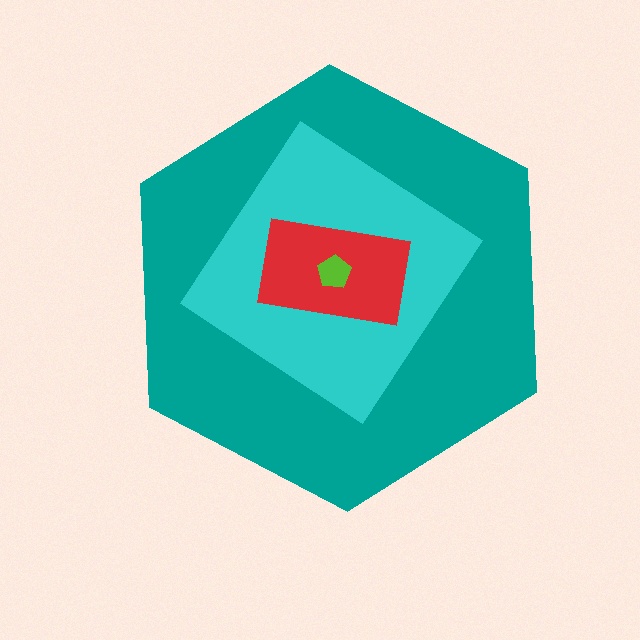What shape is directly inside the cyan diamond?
The red rectangle.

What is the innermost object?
The lime pentagon.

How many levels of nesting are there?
4.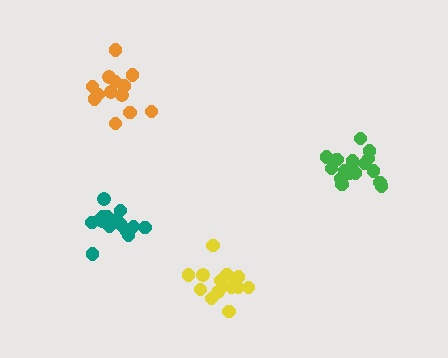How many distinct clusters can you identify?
There are 4 distinct clusters.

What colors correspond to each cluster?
The clusters are colored: green, orange, teal, yellow.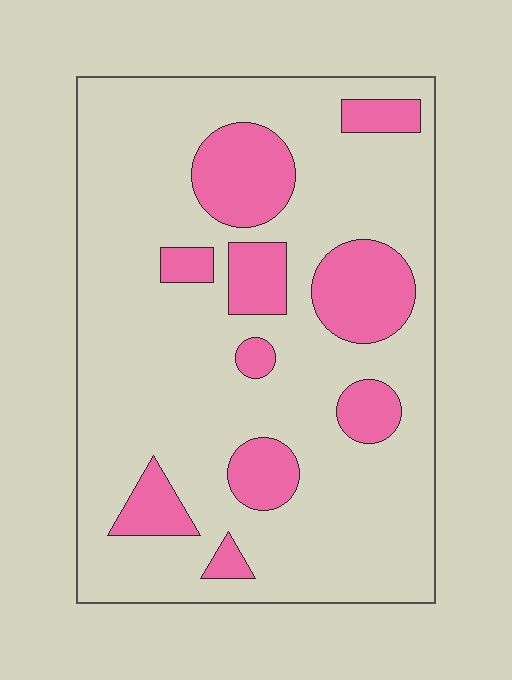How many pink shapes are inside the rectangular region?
10.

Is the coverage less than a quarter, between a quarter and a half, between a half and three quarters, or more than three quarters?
Less than a quarter.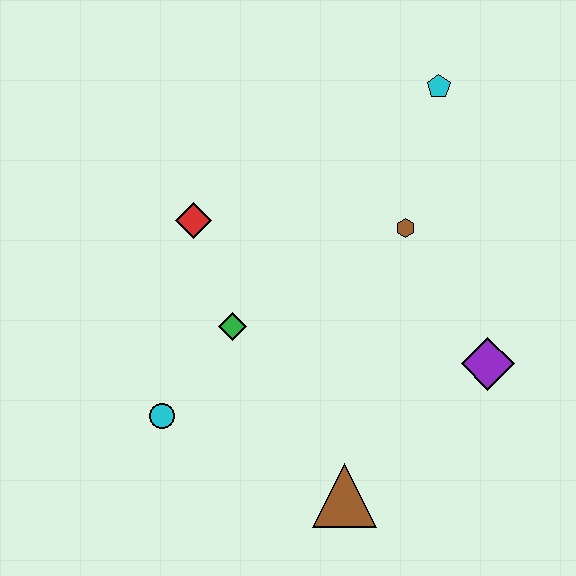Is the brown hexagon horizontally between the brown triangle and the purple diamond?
Yes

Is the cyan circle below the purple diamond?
Yes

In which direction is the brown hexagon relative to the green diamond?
The brown hexagon is to the right of the green diamond.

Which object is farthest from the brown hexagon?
The cyan circle is farthest from the brown hexagon.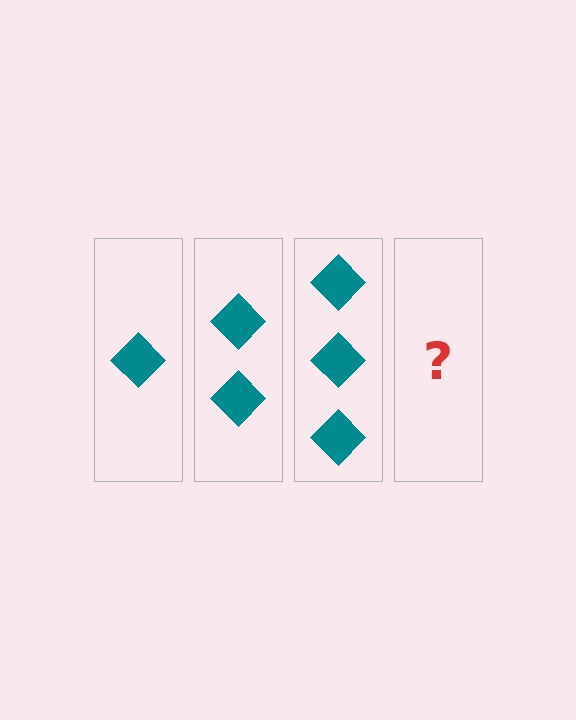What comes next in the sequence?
The next element should be 4 diamonds.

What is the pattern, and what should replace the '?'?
The pattern is that each step adds one more diamond. The '?' should be 4 diamonds.